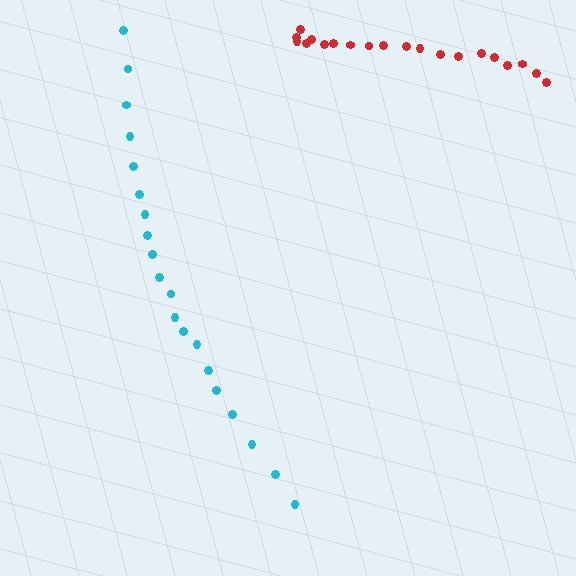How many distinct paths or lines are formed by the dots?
There are 2 distinct paths.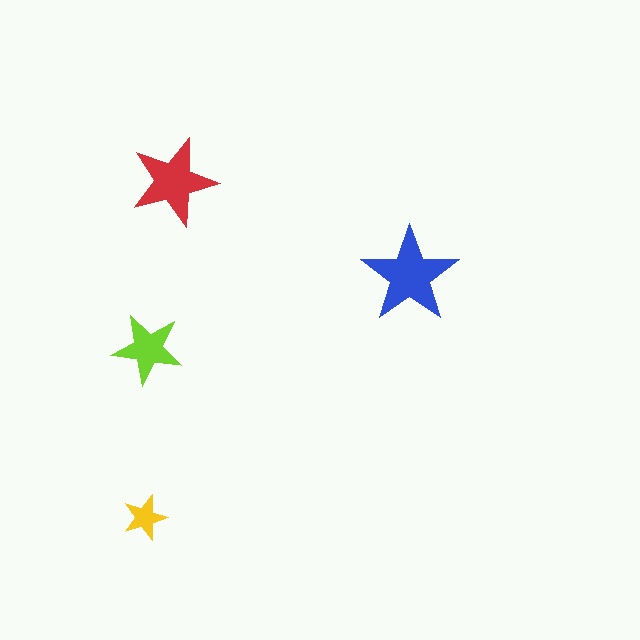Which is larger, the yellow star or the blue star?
The blue one.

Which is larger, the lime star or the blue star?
The blue one.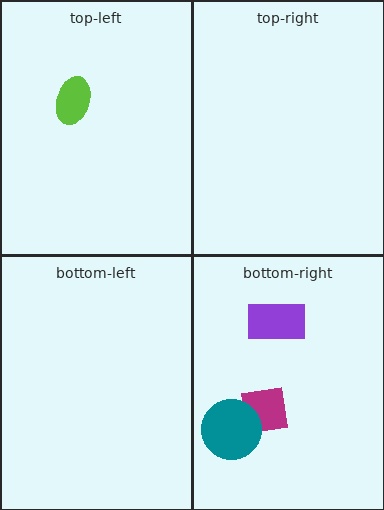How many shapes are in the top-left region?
1.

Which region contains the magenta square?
The bottom-right region.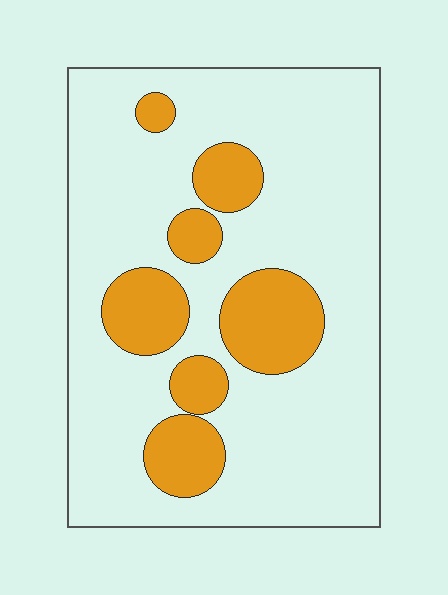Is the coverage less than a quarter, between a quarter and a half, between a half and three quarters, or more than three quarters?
Less than a quarter.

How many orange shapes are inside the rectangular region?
7.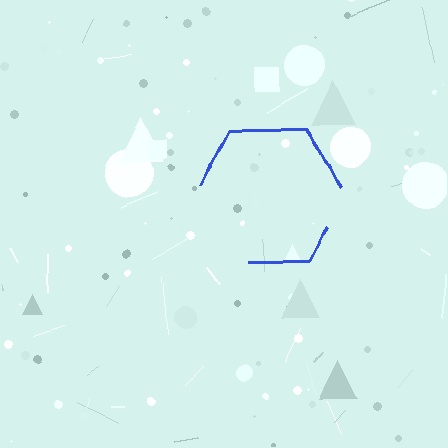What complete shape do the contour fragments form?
The contour fragments form a hexagon.